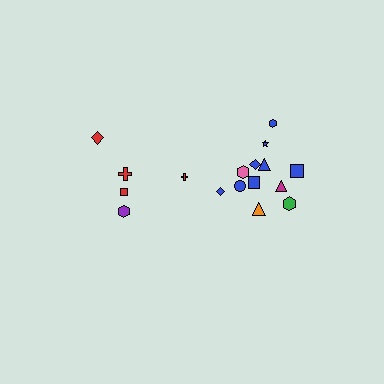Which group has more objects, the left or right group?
The right group.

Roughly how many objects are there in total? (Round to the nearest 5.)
Roughly 15 objects in total.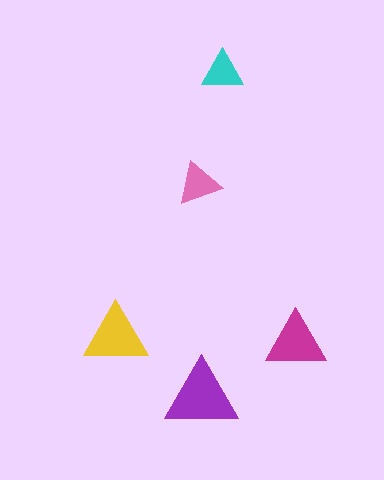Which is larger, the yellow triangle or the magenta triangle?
The yellow one.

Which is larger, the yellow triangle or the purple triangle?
The purple one.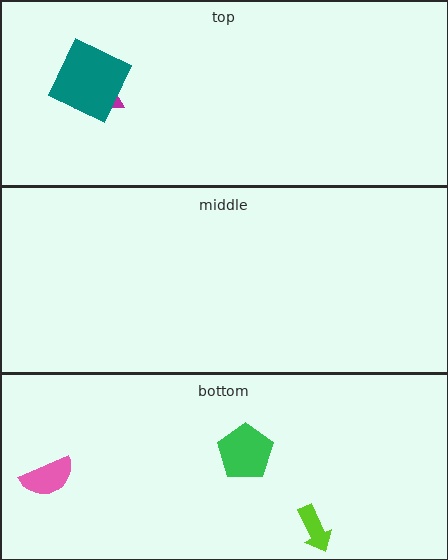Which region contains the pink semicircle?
The bottom region.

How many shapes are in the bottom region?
3.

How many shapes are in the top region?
2.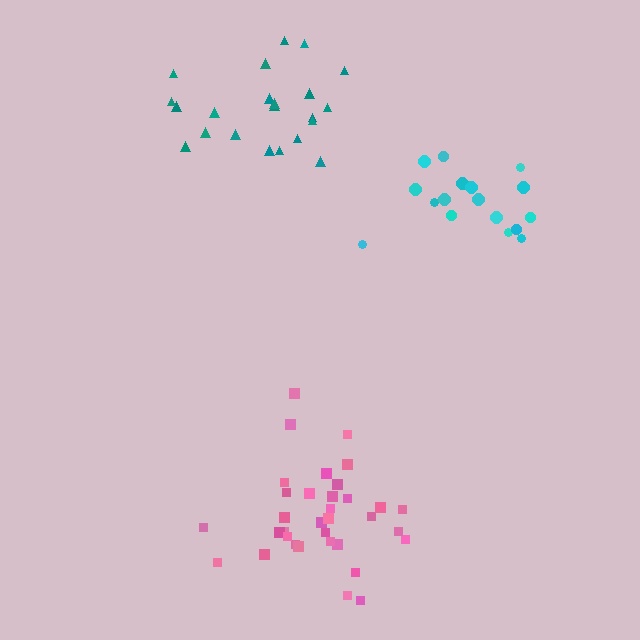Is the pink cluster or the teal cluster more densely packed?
Pink.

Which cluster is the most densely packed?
Pink.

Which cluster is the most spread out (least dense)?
Teal.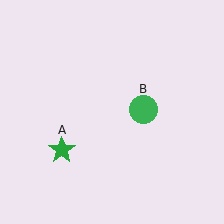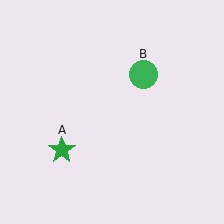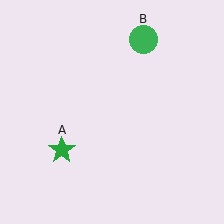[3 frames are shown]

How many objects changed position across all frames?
1 object changed position: green circle (object B).